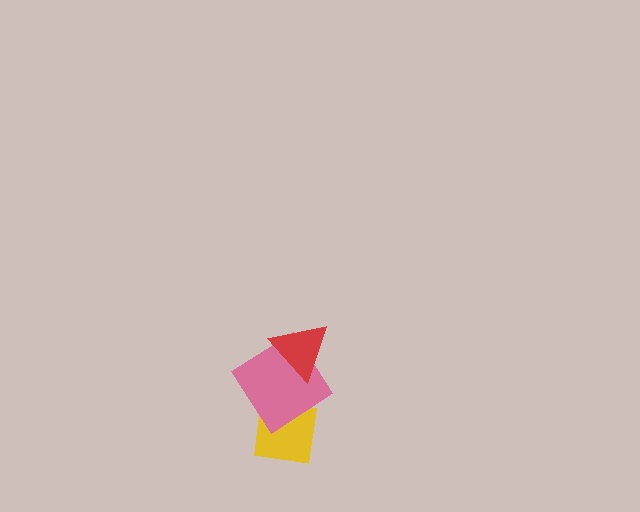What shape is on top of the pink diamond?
The red triangle is on top of the pink diamond.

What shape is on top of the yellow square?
The pink diamond is on top of the yellow square.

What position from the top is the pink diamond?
The pink diamond is 2nd from the top.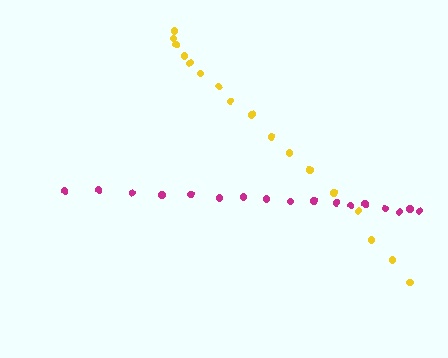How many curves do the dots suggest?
There are 2 distinct paths.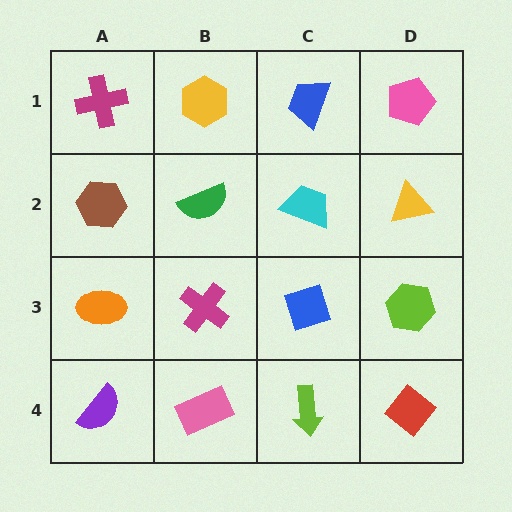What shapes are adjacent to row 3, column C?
A cyan trapezoid (row 2, column C), a lime arrow (row 4, column C), a magenta cross (row 3, column B), a lime hexagon (row 3, column D).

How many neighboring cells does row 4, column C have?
3.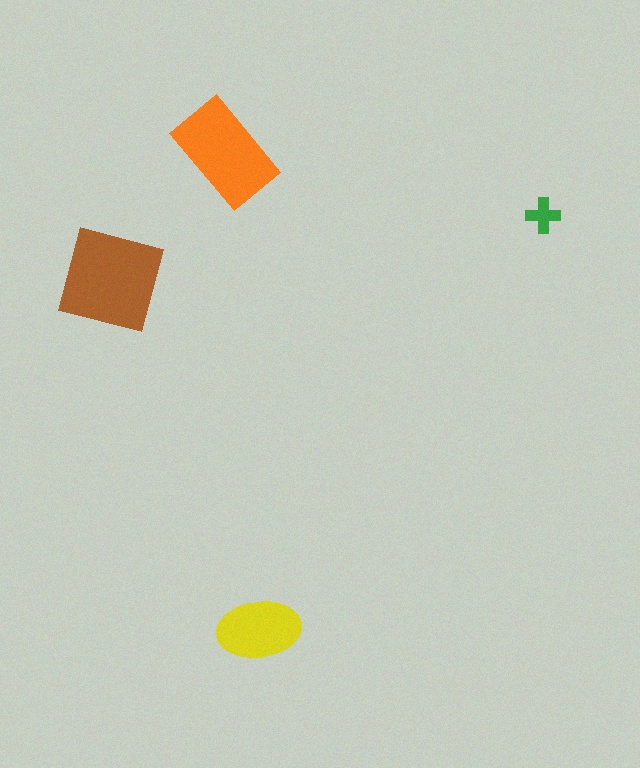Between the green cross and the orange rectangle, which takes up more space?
The orange rectangle.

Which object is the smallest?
The green cross.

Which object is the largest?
The brown square.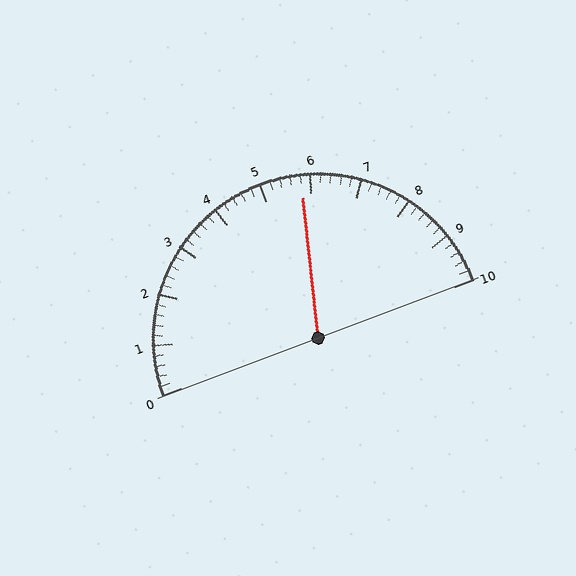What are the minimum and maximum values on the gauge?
The gauge ranges from 0 to 10.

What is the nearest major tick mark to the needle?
The nearest major tick mark is 6.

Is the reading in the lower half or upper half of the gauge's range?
The reading is in the upper half of the range (0 to 10).